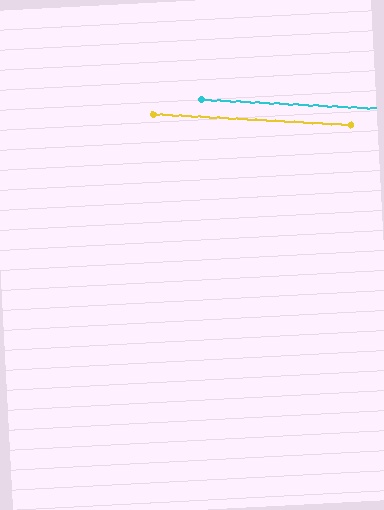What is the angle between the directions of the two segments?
Approximately 0 degrees.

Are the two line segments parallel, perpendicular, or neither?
Parallel — their directions differ by only 0.4°.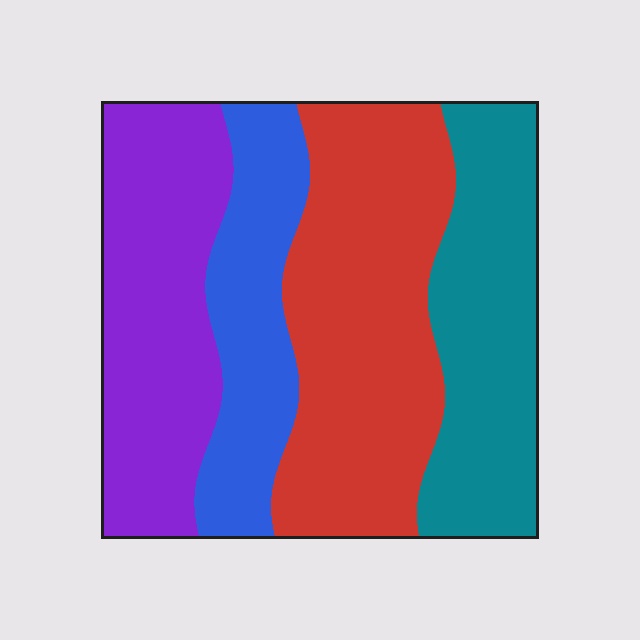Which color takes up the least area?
Blue, at roughly 20%.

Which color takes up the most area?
Red, at roughly 35%.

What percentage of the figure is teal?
Teal covers roughly 25% of the figure.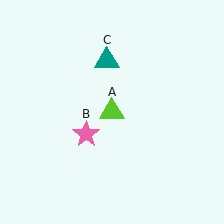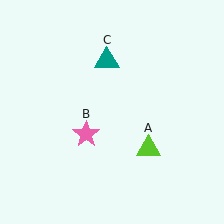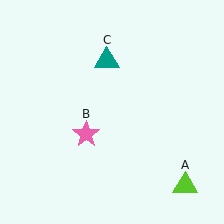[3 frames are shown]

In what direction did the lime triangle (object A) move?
The lime triangle (object A) moved down and to the right.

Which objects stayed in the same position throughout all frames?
Pink star (object B) and teal triangle (object C) remained stationary.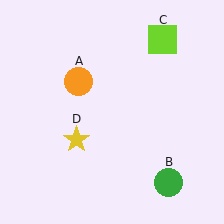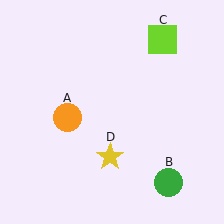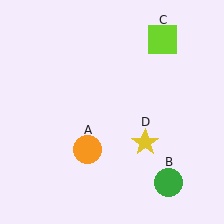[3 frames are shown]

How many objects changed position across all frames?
2 objects changed position: orange circle (object A), yellow star (object D).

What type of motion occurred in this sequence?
The orange circle (object A), yellow star (object D) rotated counterclockwise around the center of the scene.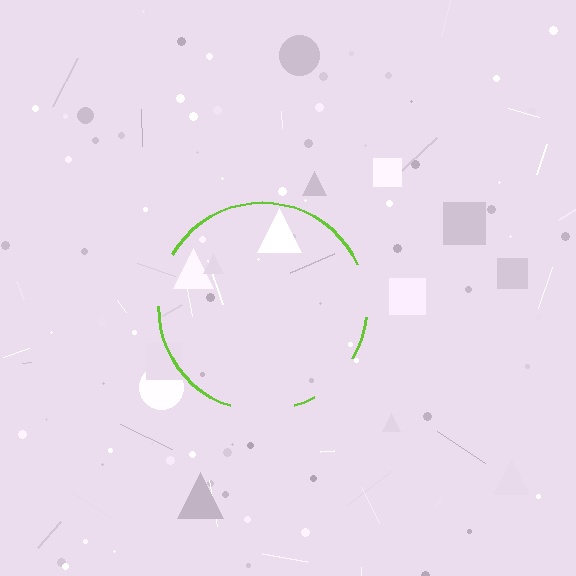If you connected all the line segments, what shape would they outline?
They would outline a circle.